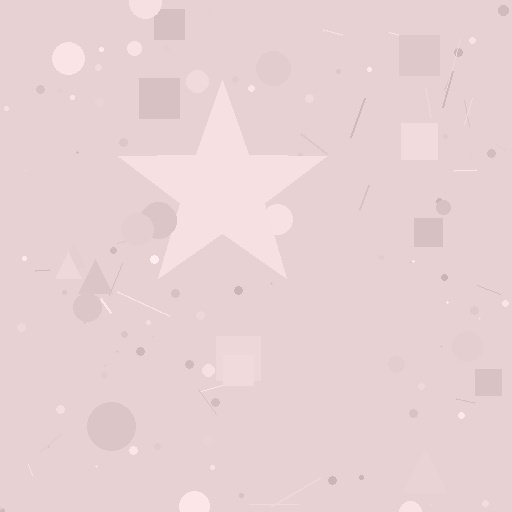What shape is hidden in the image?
A star is hidden in the image.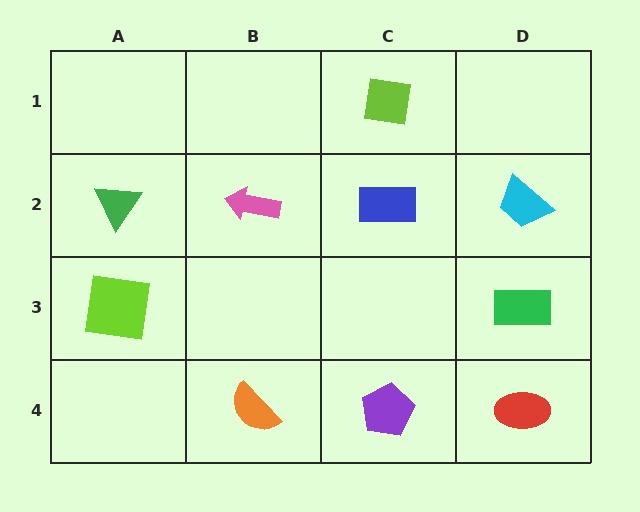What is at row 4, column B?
An orange semicircle.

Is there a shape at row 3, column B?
No, that cell is empty.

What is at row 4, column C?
A purple pentagon.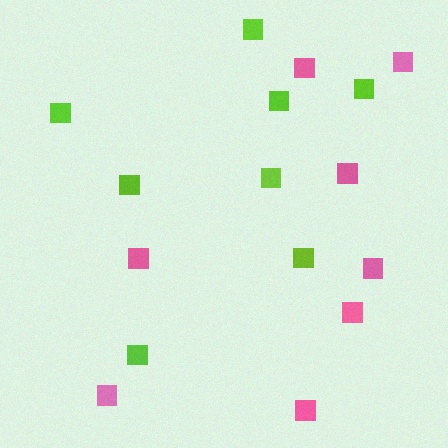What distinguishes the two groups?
There are 2 groups: one group of pink squares (8) and one group of lime squares (8).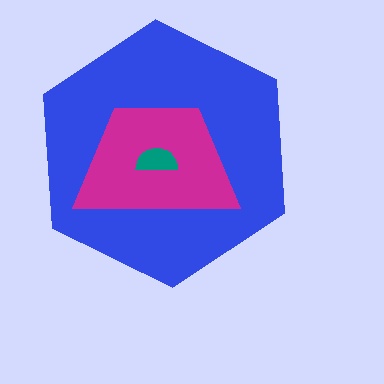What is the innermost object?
The teal semicircle.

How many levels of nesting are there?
3.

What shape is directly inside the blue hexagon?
The magenta trapezoid.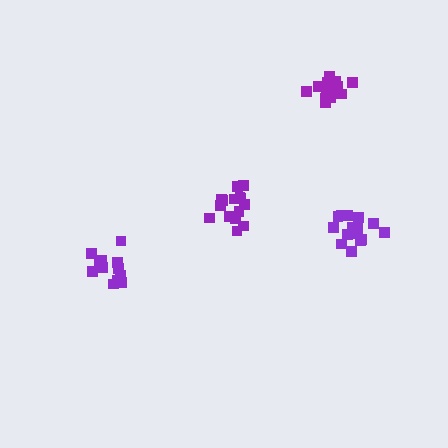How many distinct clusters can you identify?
There are 4 distinct clusters.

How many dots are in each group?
Group 1: 15 dots, Group 2: 15 dots, Group 3: 15 dots, Group 4: 15 dots (60 total).